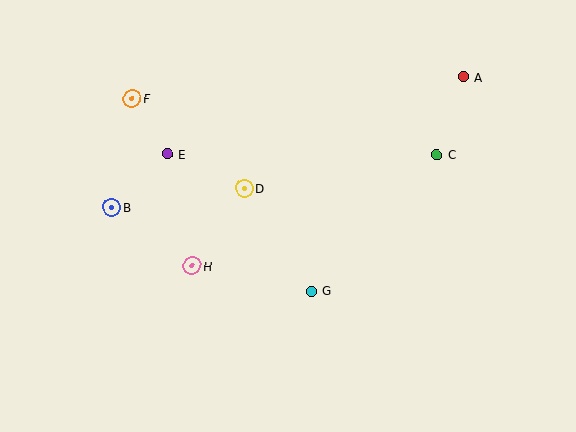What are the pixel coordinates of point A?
Point A is at (463, 77).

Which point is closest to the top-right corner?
Point A is closest to the top-right corner.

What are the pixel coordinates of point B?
Point B is at (112, 207).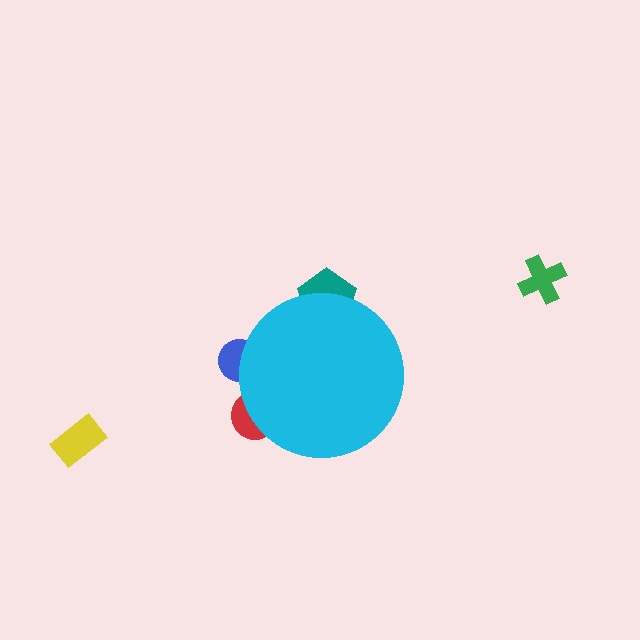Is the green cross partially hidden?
No, the green cross is fully visible.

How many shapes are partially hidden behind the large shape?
3 shapes are partially hidden.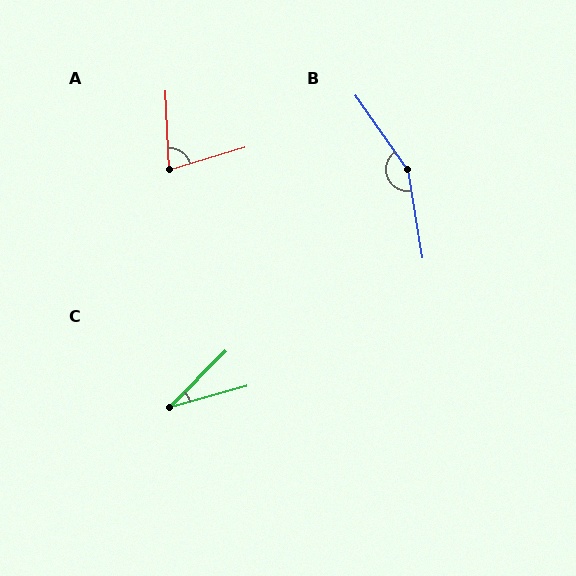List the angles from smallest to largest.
C (29°), A (76°), B (154°).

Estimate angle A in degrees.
Approximately 76 degrees.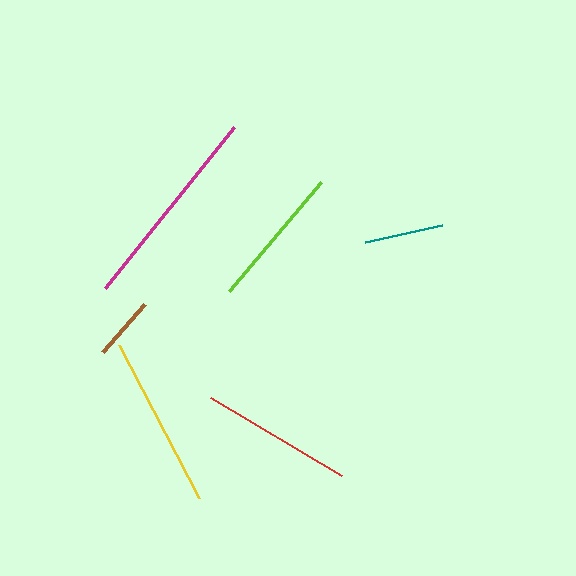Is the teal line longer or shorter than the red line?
The red line is longer than the teal line.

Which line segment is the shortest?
The brown line is the shortest at approximately 63 pixels.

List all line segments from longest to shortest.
From longest to shortest: magenta, yellow, red, lime, teal, brown.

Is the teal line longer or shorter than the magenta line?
The magenta line is longer than the teal line.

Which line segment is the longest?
The magenta line is the longest at approximately 206 pixels.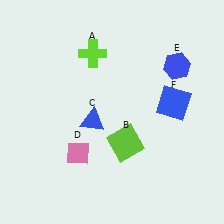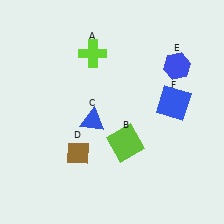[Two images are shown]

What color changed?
The diamond (D) changed from pink in Image 1 to brown in Image 2.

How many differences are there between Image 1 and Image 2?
There is 1 difference between the two images.